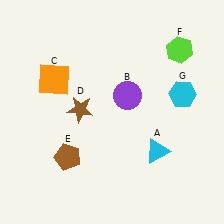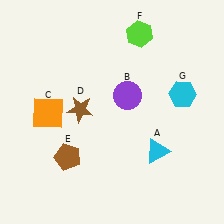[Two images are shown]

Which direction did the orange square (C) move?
The orange square (C) moved down.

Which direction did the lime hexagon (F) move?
The lime hexagon (F) moved left.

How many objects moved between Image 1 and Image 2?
2 objects moved between the two images.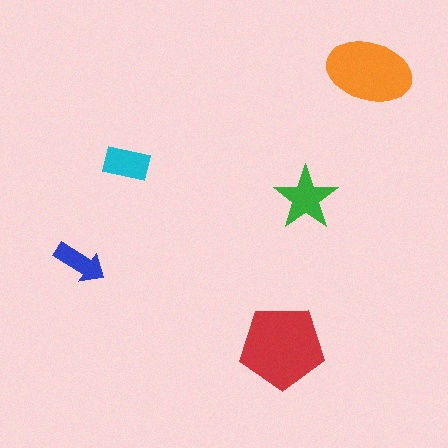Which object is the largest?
The red pentagon.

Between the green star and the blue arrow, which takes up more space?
The green star.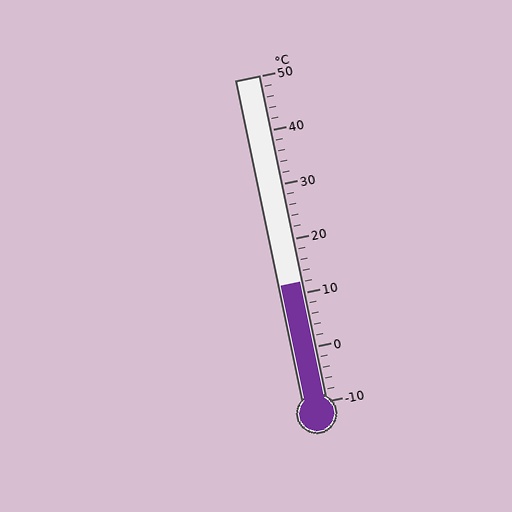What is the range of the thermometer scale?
The thermometer scale ranges from -10°C to 50°C.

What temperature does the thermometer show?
The thermometer shows approximately 12°C.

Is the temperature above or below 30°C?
The temperature is below 30°C.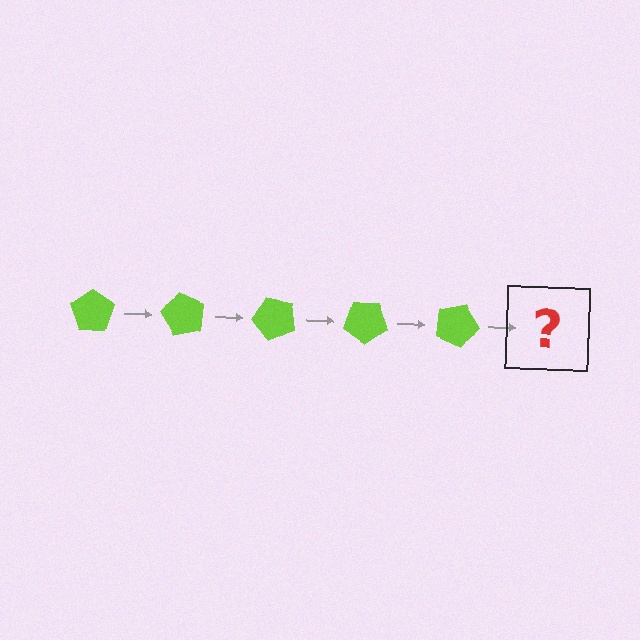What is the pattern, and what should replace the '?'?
The pattern is that the pentagon rotates 60 degrees each step. The '?' should be a lime pentagon rotated 300 degrees.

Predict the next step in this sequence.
The next step is a lime pentagon rotated 300 degrees.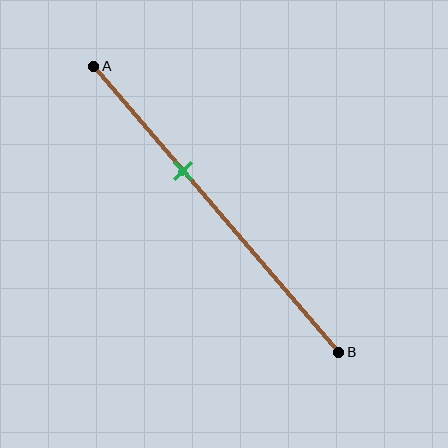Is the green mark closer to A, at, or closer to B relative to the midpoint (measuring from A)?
The green mark is closer to point A than the midpoint of segment AB.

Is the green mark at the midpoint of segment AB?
No, the mark is at about 35% from A, not at the 50% midpoint.